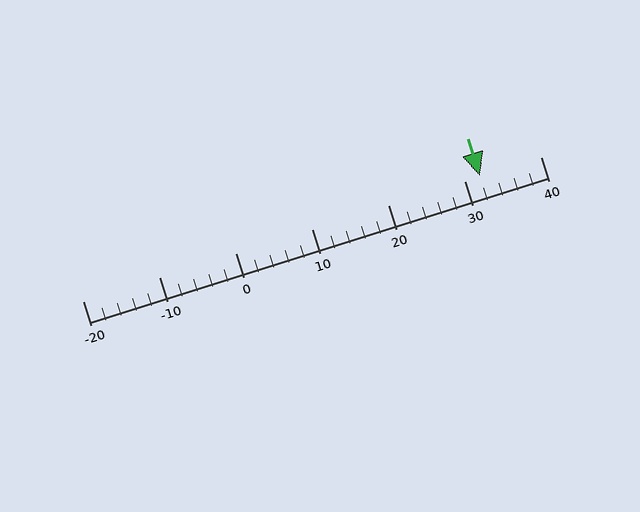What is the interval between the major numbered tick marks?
The major tick marks are spaced 10 units apart.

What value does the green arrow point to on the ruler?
The green arrow points to approximately 32.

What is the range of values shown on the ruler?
The ruler shows values from -20 to 40.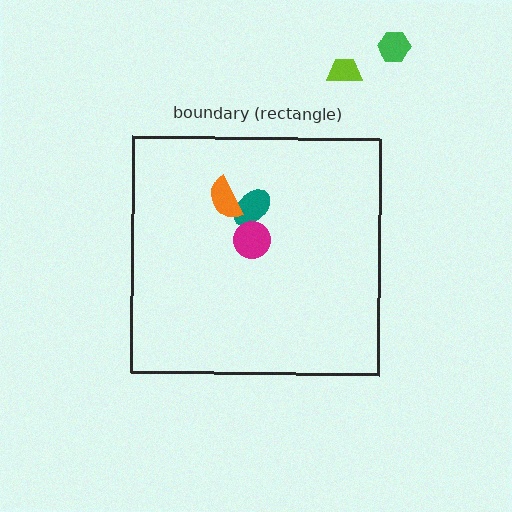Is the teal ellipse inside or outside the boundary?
Inside.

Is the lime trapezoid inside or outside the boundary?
Outside.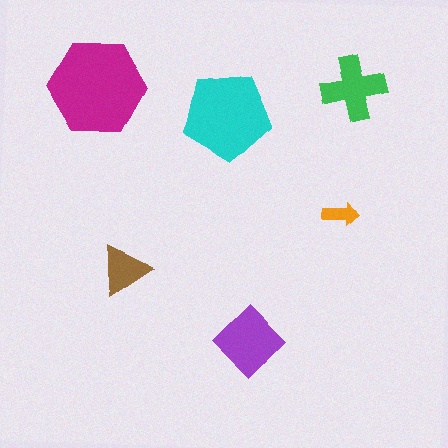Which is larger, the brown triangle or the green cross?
The green cross.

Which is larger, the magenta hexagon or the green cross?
The magenta hexagon.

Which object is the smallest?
The orange arrow.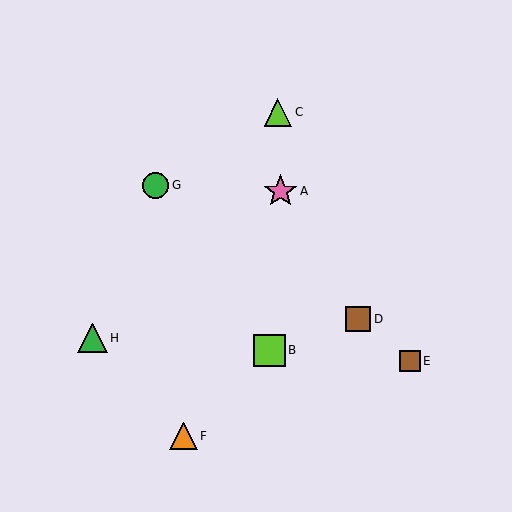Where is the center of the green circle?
The center of the green circle is at (156, 185).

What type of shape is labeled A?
Shape A is a pink star.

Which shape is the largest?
The pink star (labeled A) is the largest.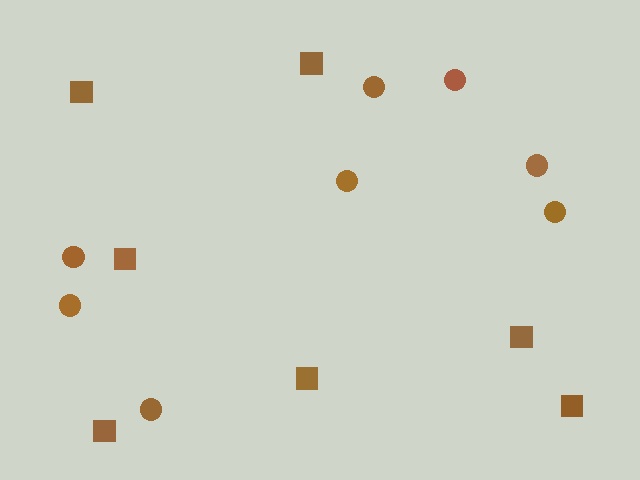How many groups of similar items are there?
There are 2 groups: one group of squares (7) and one group of circles (8).